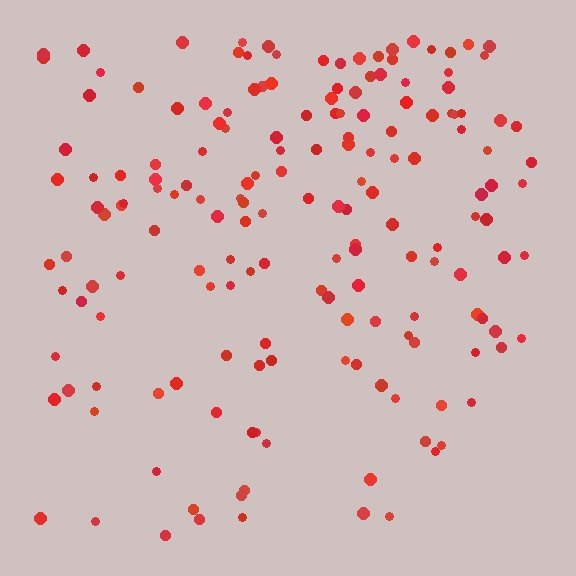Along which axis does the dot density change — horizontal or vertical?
Vertical.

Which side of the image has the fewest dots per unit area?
The bottom.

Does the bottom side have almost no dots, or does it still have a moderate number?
Still a moderate number, just noticeably fewer than the top.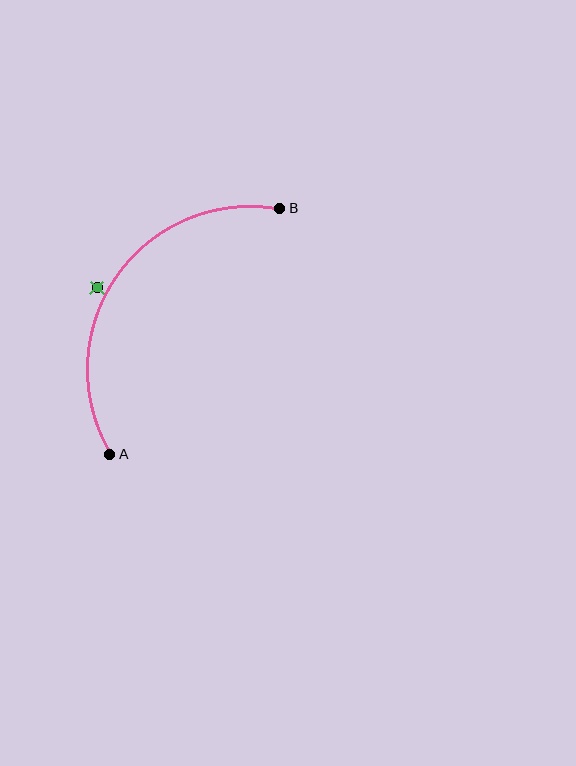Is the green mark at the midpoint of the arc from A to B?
No — the green mark does not lie on the arc at all. It sits slightly outside the curve.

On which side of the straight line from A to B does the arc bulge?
The arc bulges above and to the left of the straight line connecting A and B.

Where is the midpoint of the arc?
The arc midpoint is the point on the curve farthest from the straight line joining A and B. It sits above and to the left of that line.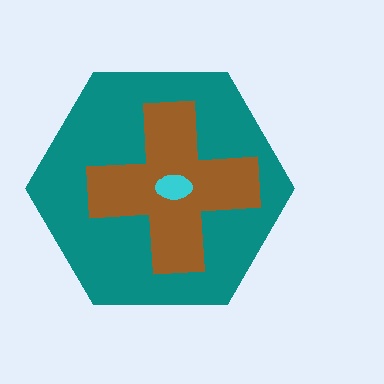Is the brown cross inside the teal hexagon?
Yes.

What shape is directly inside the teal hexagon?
The brown cross.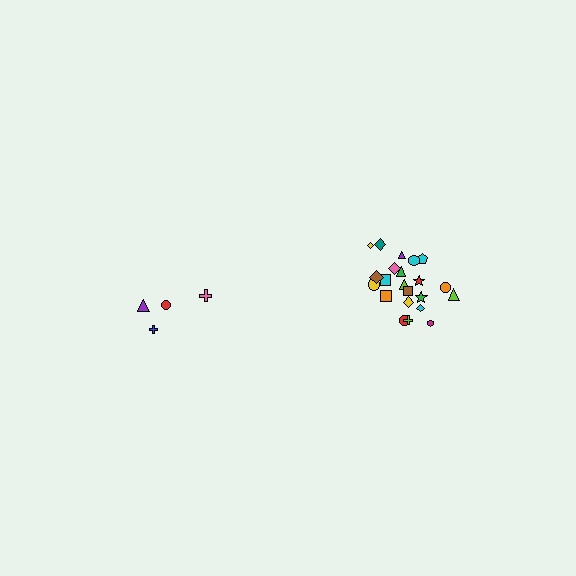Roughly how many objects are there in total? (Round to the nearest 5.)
Roughly 25 objects in total.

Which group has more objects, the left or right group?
The right group.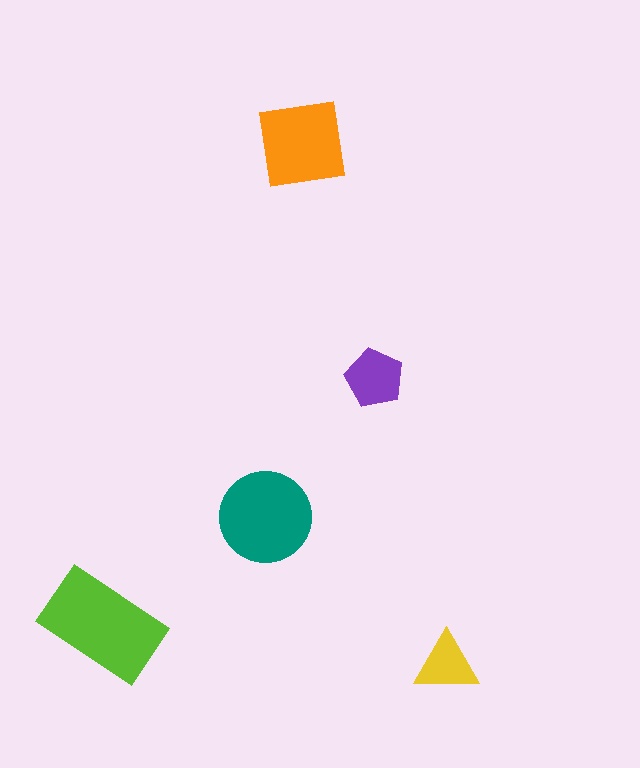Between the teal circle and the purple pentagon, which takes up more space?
The teal circle.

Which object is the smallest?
The yellow triangle.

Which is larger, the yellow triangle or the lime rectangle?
The lime rectangle.